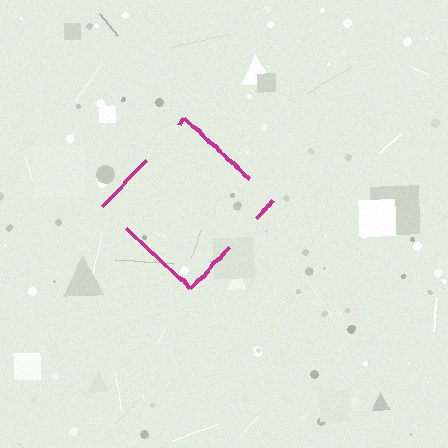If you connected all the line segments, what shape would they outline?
They would outline a diamond.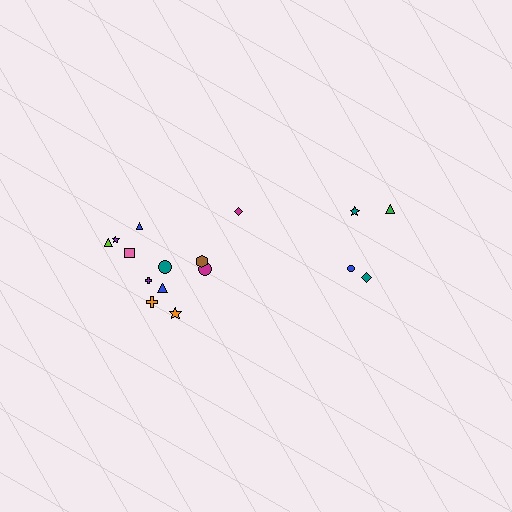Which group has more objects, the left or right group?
The left group.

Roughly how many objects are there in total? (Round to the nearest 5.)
Roughly 15 objects in total.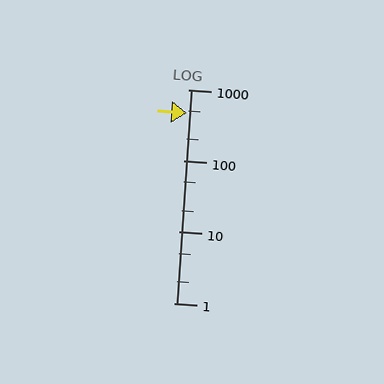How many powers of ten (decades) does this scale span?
The scale spans 3 decades, from 1 to 1000.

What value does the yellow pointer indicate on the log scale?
The pointer indicates approximately 470.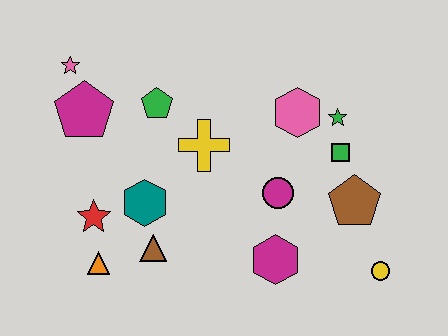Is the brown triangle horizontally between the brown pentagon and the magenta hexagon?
No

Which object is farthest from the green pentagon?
The yellow circle is farthest from the green pentagon.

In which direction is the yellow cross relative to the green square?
The yellow cross is to the left of the green square.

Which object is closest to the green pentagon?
The yellow cross is closest to the green pentagon.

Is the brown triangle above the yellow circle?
Yes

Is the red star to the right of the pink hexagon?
No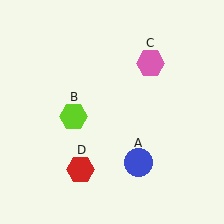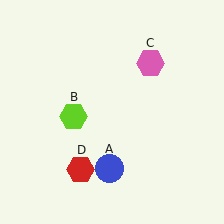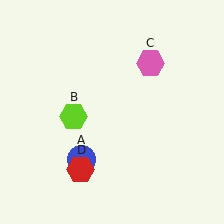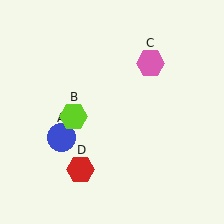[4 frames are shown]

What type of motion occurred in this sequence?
The blue circle (object A) rotated clockwise around the center of the scene.